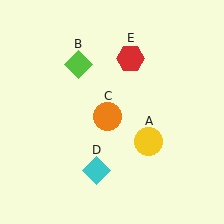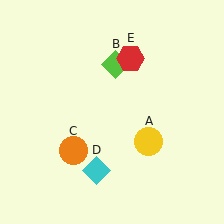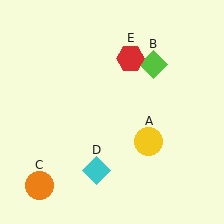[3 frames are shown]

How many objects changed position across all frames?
2 objects changed position: lime diamond (object B), orange circle (object C).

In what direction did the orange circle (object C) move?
The orange circle (object C) moved down and to the left.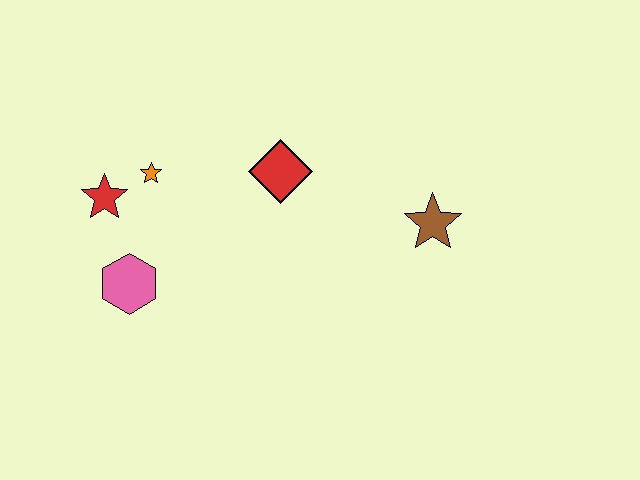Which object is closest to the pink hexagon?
The red star is closest to the pink hexagon.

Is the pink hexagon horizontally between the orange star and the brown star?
No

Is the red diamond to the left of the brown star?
Yes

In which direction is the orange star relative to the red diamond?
The orange star is to the left of the red diamond.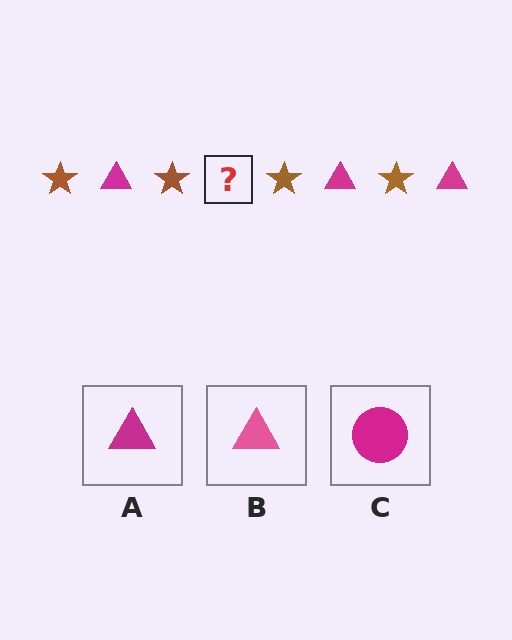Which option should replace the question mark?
Option A.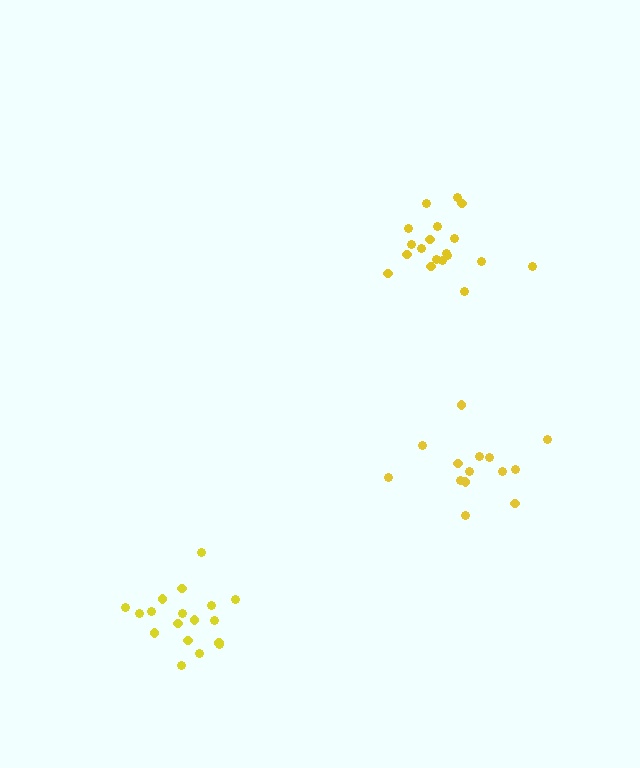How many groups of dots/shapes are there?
There are 3 groups.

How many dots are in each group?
Group 1: 18 dots, Group 2: 19 dots, Group 3: 14 dots (51 total).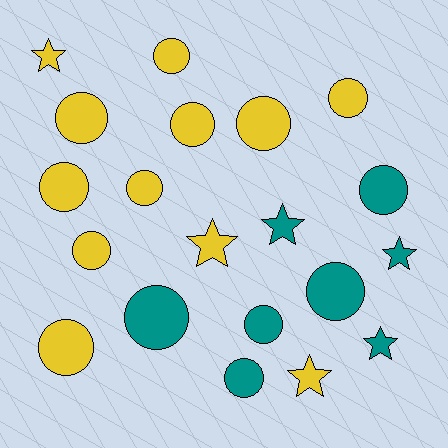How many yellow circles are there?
There are 9 yellow circles.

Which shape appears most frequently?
Circle, with 14 objects.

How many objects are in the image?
There are 20 objects.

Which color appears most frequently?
Yellow, with 12 objects.